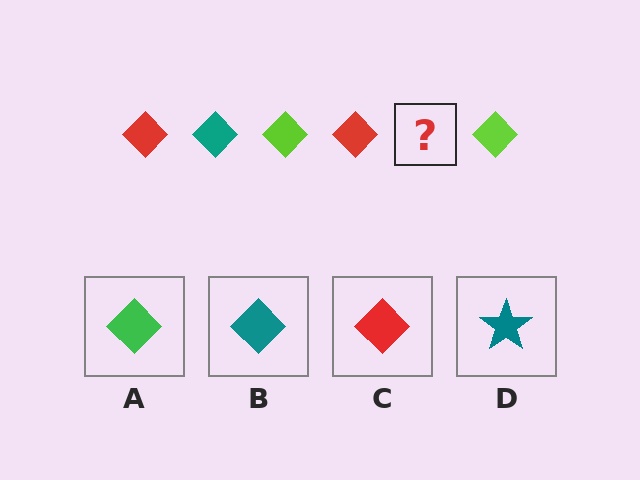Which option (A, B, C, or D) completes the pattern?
B.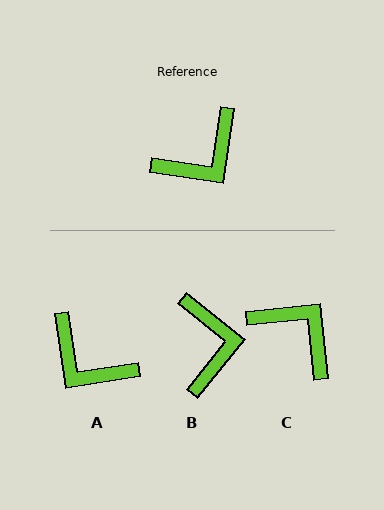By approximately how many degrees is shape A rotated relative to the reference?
Approximately 73 degrees clockwise.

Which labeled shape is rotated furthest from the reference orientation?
C, about 104 degrees away.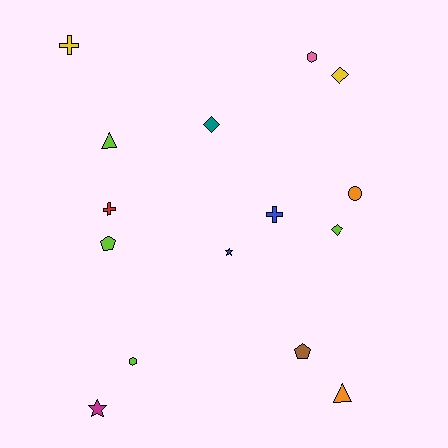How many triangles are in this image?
There are 2 triangles.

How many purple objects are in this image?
There are no purple objects.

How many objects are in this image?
There are 15 objects.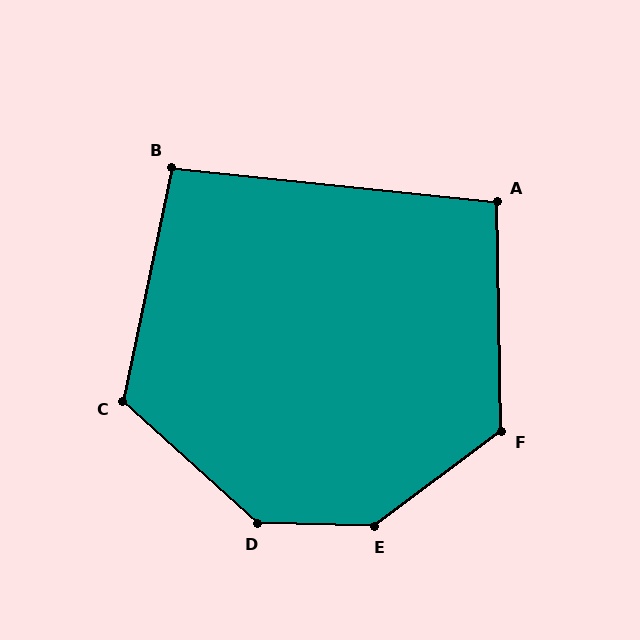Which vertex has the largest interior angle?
E, at approximately 142 degrees.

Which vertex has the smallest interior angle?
B, at approximately 96 degrees.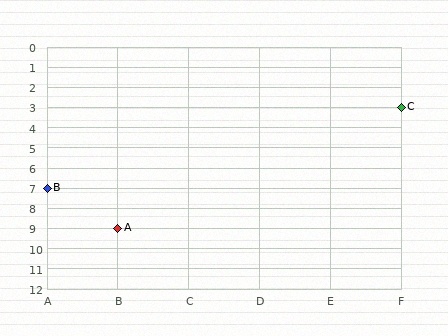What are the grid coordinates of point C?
Point C is at grid coordinates (F, 3).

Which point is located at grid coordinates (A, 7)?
Point B is at (A, 7).